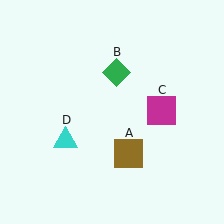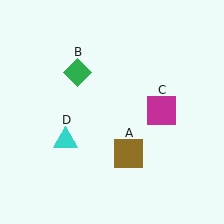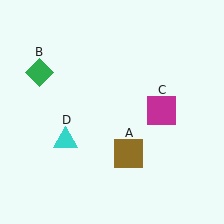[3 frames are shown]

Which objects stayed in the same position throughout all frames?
Brown square (object A) and magenta square (object C) and cyan triangle (object D) remained stationary.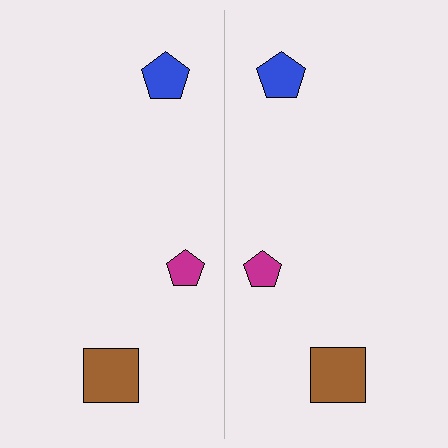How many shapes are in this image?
There are 6 shapes in this image.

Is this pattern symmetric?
Yes, this pattern has bilateral (reflection) symmetry.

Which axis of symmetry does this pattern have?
The pattern has a vertical axis of symmetry running through the center of the image.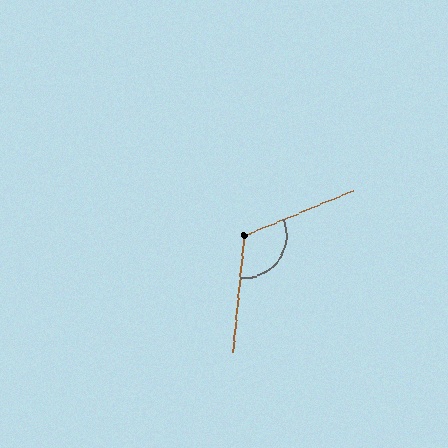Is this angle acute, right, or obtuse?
It is obtuse.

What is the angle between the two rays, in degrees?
Approximately 118 degrees.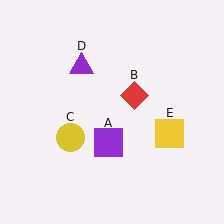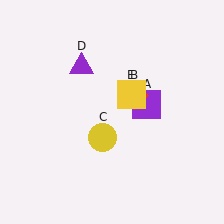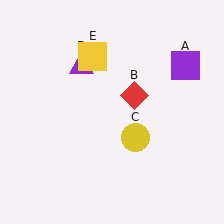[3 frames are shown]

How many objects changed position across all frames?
3 objects changed position: purple square (object A), yellow circle (object C), yellow square (object E).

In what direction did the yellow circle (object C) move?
The yellow circle (object C) moved right.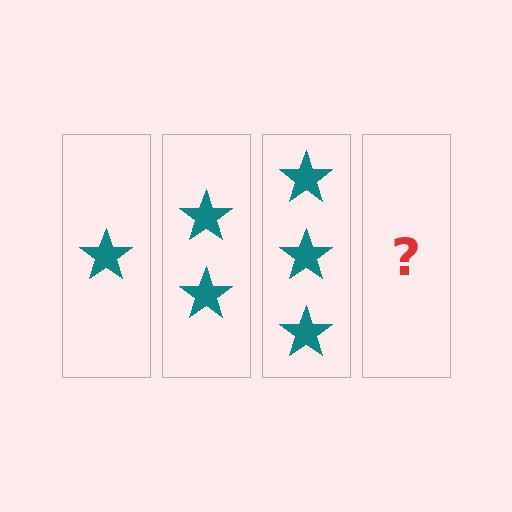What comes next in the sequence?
The next element should be 4 stars.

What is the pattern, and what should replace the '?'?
The pattern is that each step adds one more star. The '?' should be 4 stars.